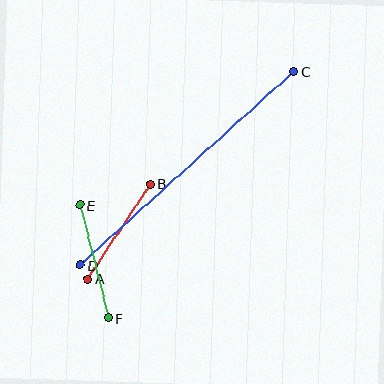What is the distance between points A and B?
The distance is approximately 114 pixels.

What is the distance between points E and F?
The distance is approximately 116 pixels.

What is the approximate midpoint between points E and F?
The midpoint is at approximately (94, 262) pixels.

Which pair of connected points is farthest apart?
Points C and D are farthest apart.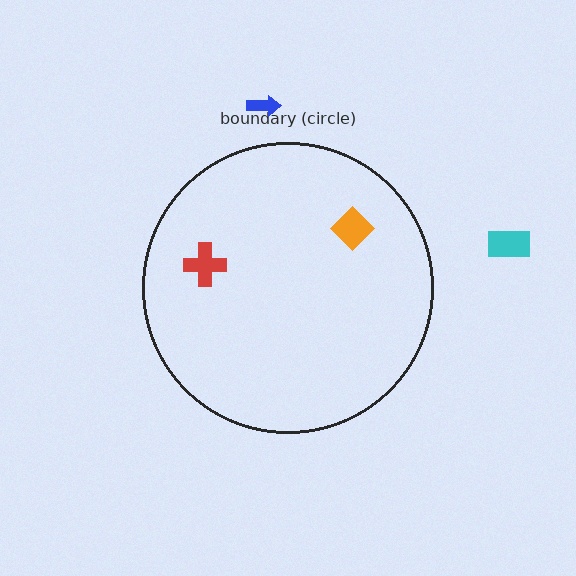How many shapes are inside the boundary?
2 inside, 2 outside.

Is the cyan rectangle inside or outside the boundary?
Outside.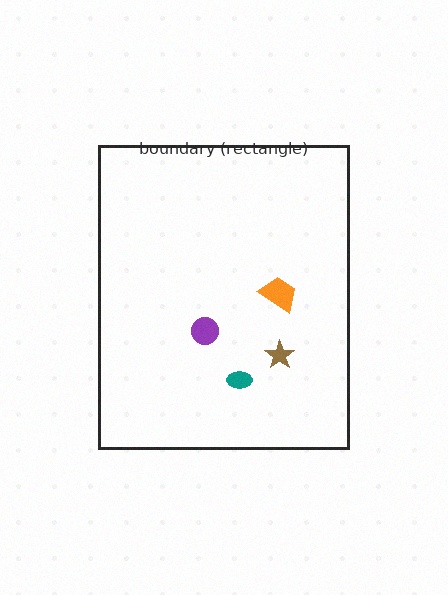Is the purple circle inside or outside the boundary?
Inside.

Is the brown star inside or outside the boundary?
Inside.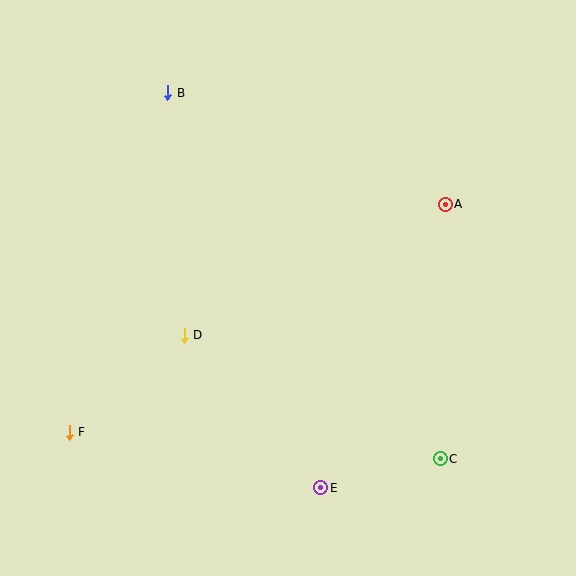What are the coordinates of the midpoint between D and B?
The midpoint between D and B is at (176, 214).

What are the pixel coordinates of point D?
Point D is at (184, 335).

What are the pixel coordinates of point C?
Point C is at (440, 459).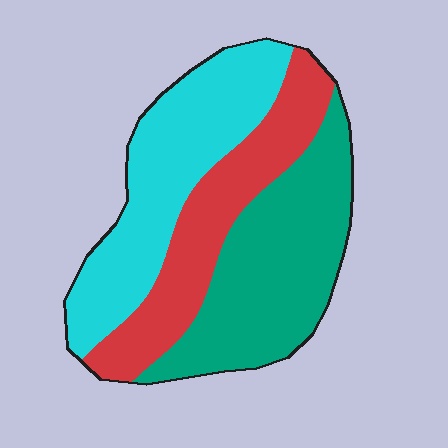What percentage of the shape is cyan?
Cyan takes up between a third and a half of the shape.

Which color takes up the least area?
Red, at roughly 30%.